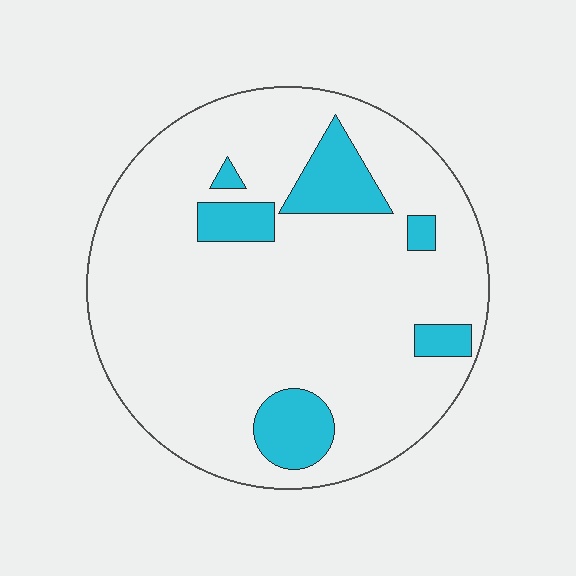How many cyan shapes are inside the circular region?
6.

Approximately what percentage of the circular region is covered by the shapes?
Approximately 15%.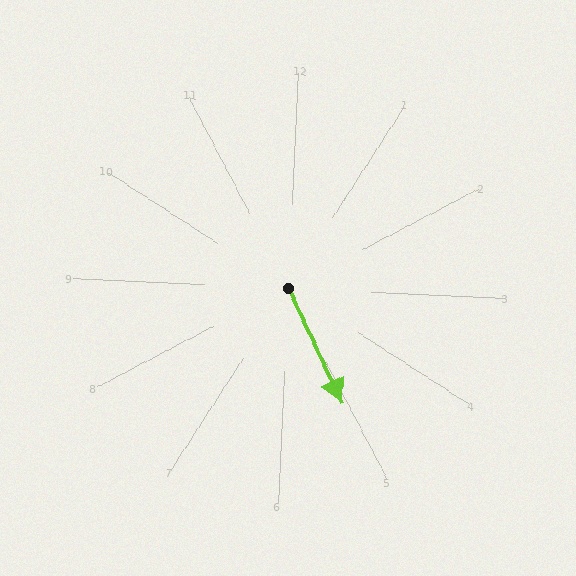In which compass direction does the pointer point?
Southeast.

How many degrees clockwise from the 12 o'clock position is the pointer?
Approximately 152 degrees.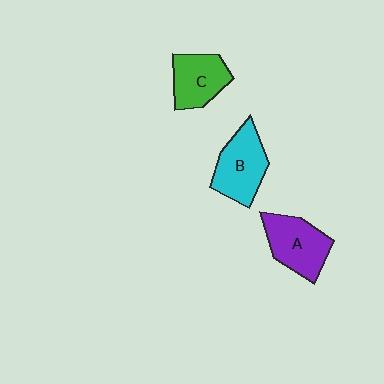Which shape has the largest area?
Shape A (purple).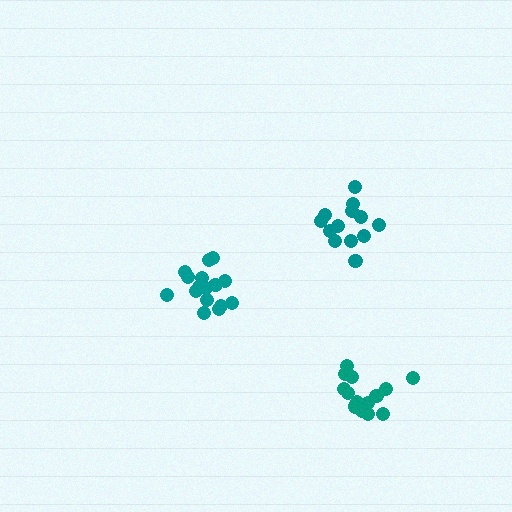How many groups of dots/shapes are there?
There are 3 groups.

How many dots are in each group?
Group 1: 13 dots, Group 2: 16 dots, Group 3: 14 dots (43 total).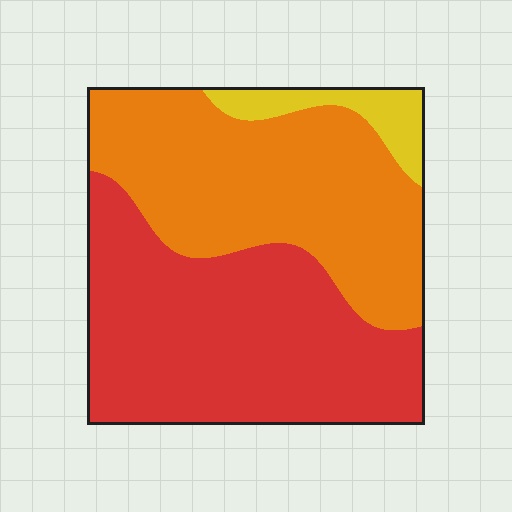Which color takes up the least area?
Yellow, at roughly 5%.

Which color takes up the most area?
Red, at roughly 50%.